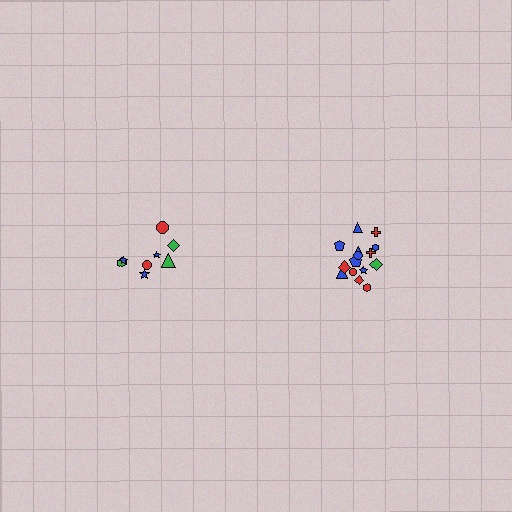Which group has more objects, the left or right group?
The right group.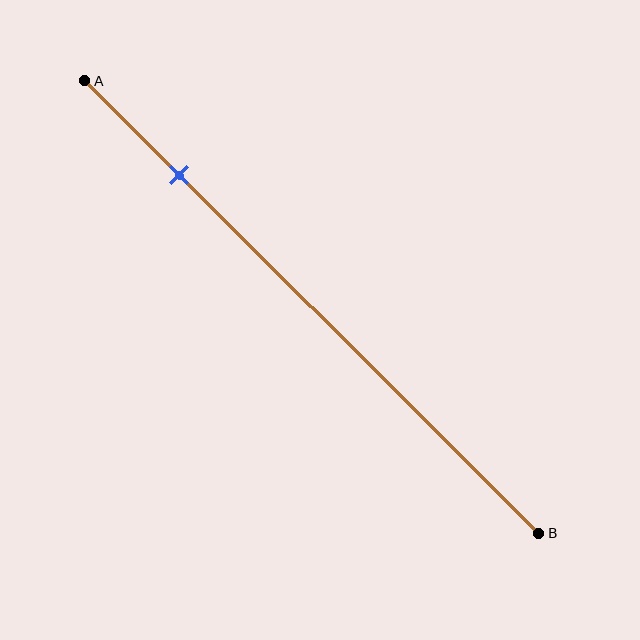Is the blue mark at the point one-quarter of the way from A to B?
No, the mark is at about 20% from A, not at the 25% one-quarter point.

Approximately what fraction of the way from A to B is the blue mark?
The blue mark is approximately 20% of the way from A to B.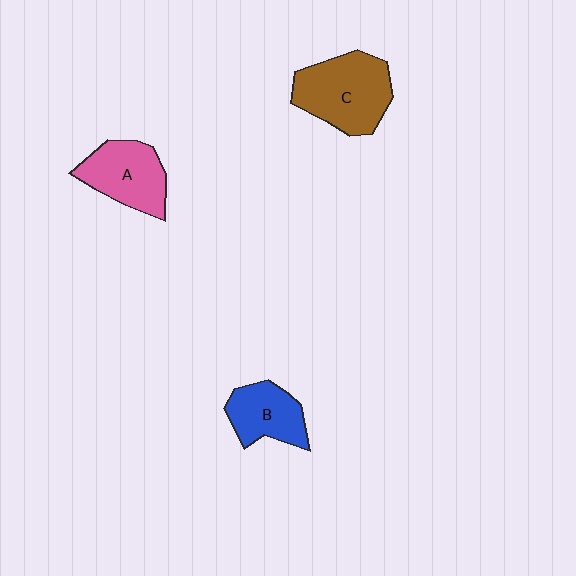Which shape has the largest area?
Shape C (brown).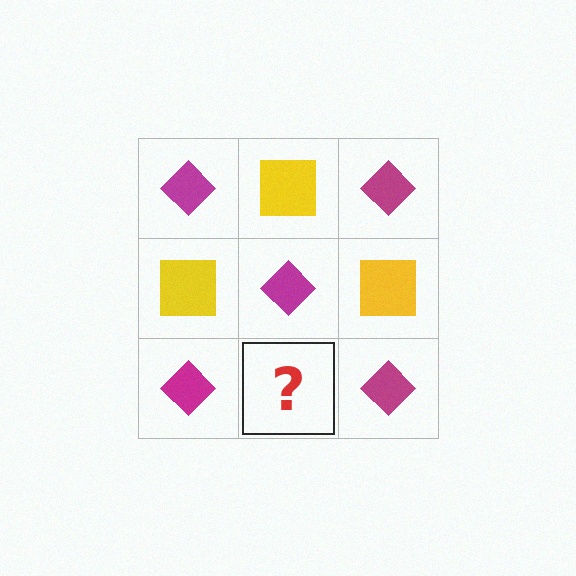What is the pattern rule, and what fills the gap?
The rule is that it alternates magenta diamond and yellow square in a checkerboard pattern. The gap should be filled with a yellow square.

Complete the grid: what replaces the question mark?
The question mark should be replaced with a yellow square.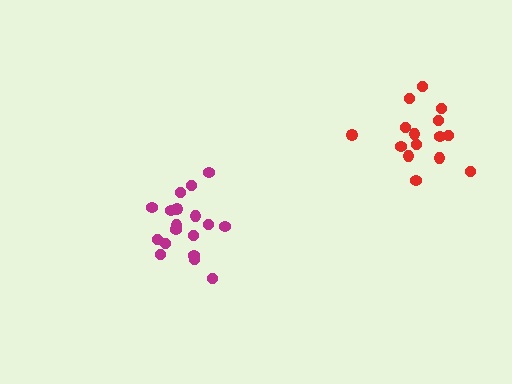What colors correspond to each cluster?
The clusters are colored: red, magenta.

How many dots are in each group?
Group 1: 15 dots, Group 2: 18 dots (33 total).